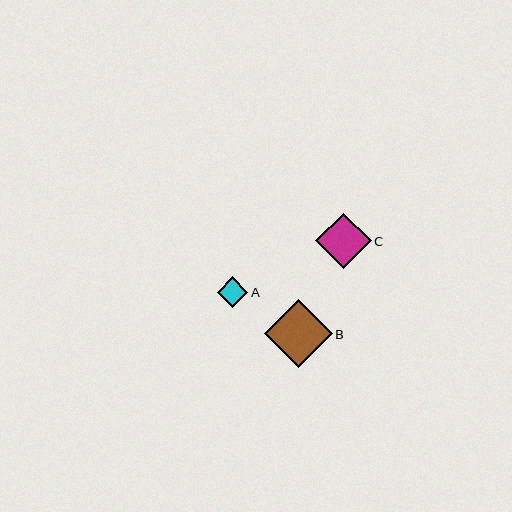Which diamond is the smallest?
Diamond A is the smallest with a size of approximately 31 pixels.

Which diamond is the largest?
Diamond B is the largest with a size of approximately 68 pixels.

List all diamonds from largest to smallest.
From largest to smallest: B, C, A.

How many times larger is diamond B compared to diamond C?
Diamond B is approximately 1.2 times the size of diamond C.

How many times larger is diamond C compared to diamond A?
Diamond C is approximately 1.8 times the size of diamond A.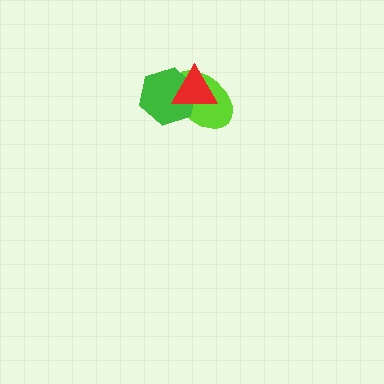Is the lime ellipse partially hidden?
Yes, it is partially covered by another shape.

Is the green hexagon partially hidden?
Yes, it is partially covered by another shape.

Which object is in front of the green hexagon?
The red triangle is in front of the green hexagon.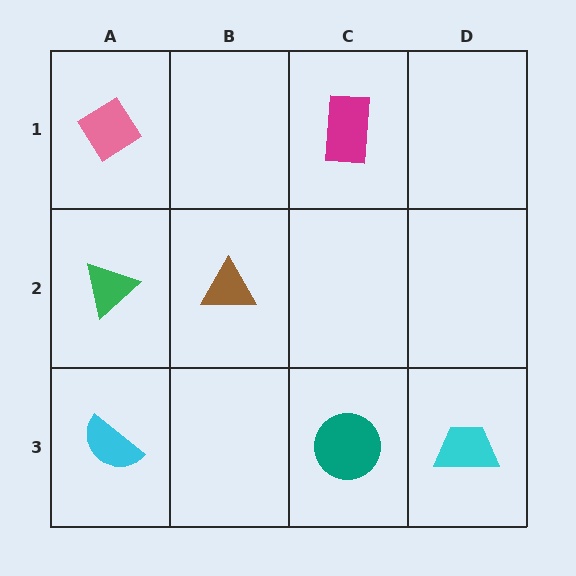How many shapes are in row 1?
2 shapes.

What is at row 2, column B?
A brown triangle.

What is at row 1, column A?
A pink diamond.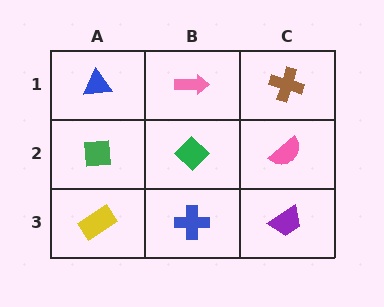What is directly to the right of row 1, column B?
A brown cross.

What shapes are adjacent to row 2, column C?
A brown cross (row 1, column C), a purple trapezoid (row 3, column C), a green diamond (row 2, column B).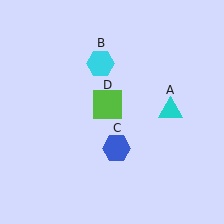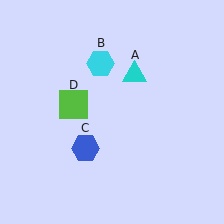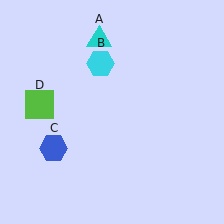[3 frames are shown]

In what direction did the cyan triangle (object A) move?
The cyan triangle (object A) moved up and to the left.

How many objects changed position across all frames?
3 objects changed position: cyan triangle (object A), blue hexagon (object C), lime square (object D).